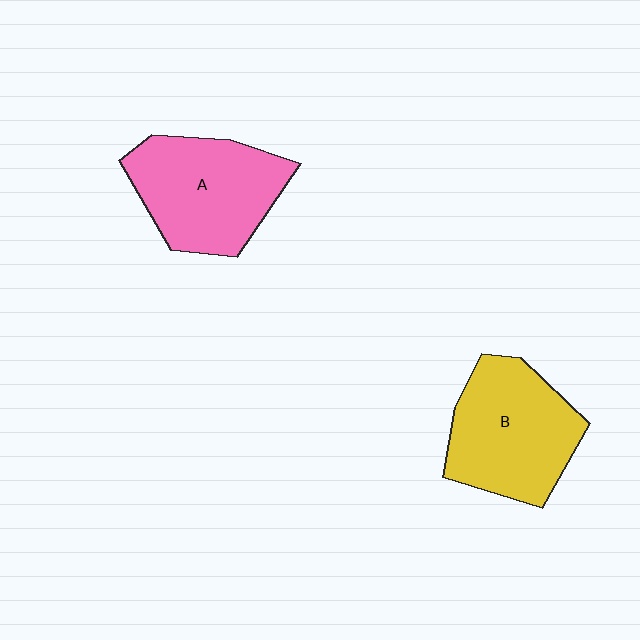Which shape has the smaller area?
Shape A (pink).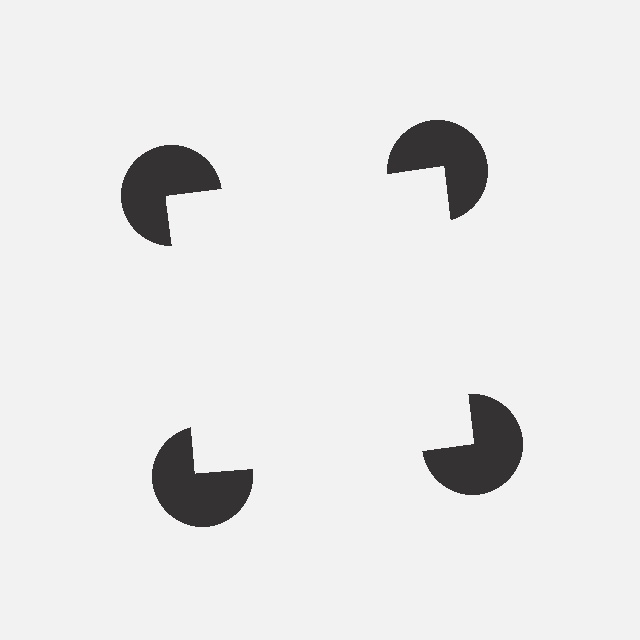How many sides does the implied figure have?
4 sides.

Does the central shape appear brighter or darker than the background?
It typically appears slightly brighter than the background, even though no actual brightness change is drawn.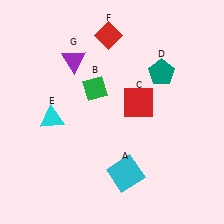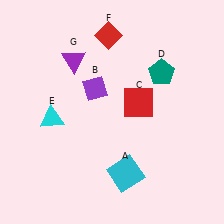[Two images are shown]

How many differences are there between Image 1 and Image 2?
There is 1 difference between the two images.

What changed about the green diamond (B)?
In Image 1, B is green. In Image 2, it changed to purple.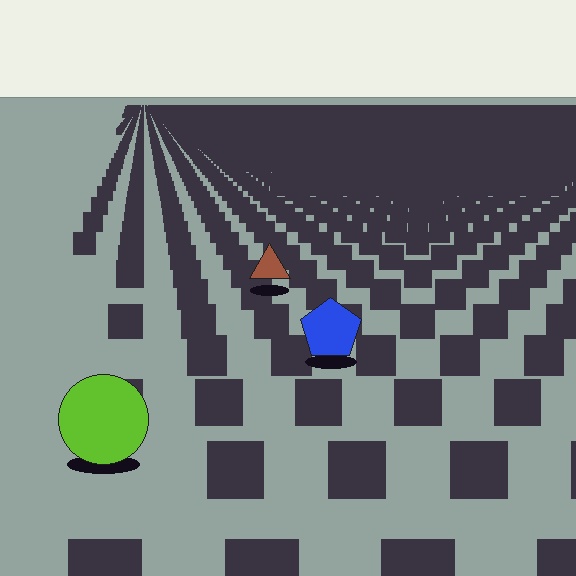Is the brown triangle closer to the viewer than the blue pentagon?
No. The blue pentagon is closer — you can tell from the texture gradient: the ground texture is coarser near it.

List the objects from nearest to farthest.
From nearest to farthest: the lime circle, the blue pentagon, the brown triangle.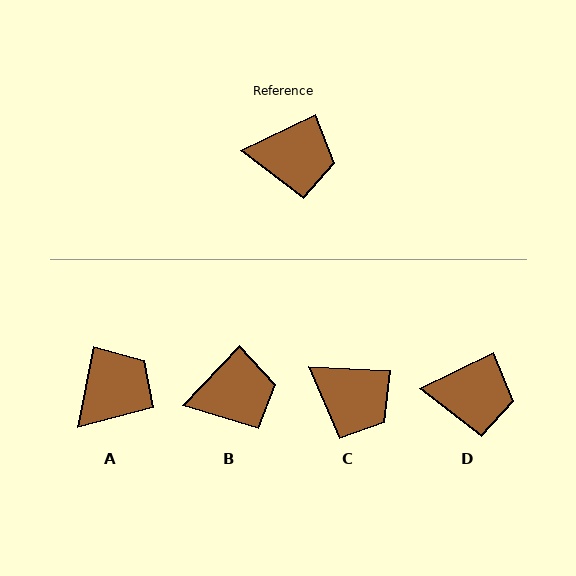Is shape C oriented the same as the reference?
No, it is off by about 29 degrees.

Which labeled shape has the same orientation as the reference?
D.